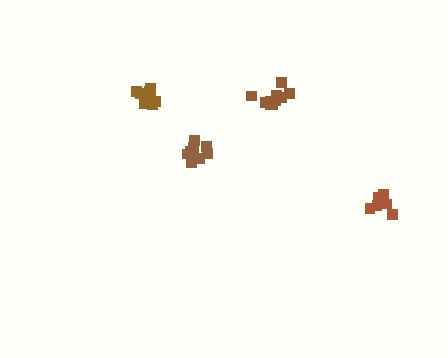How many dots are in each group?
Group 1: 10 dots, Group 2: 12 dots, Group 3: 9 dots, Group 4: 7 dots (38 total).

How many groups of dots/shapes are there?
There are 4 groups.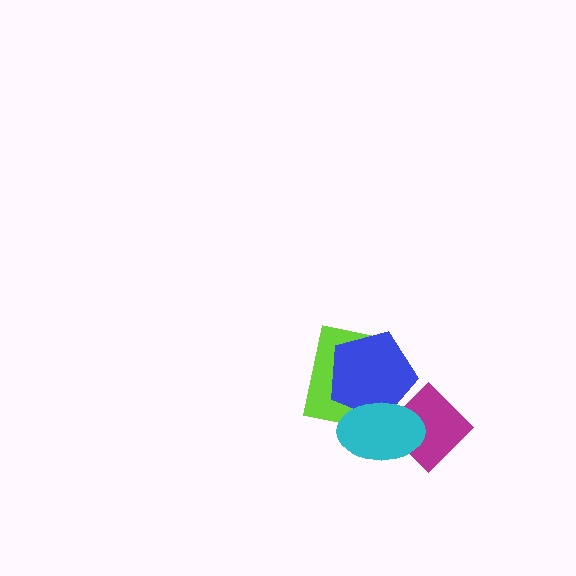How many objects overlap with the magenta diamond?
2 objects overlap with the magenta diamond.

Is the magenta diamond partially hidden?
Yes, it is partially covered by another shape.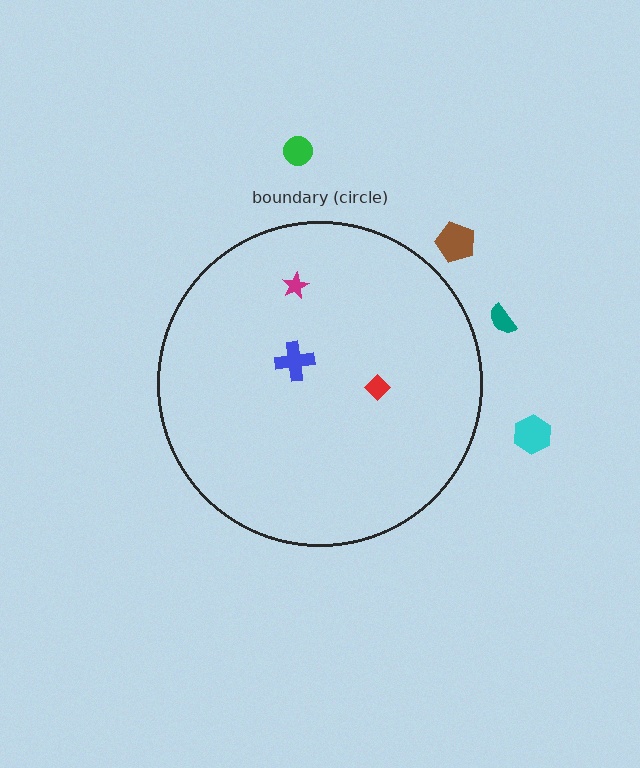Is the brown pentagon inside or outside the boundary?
Outside.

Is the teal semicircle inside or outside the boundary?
Outside.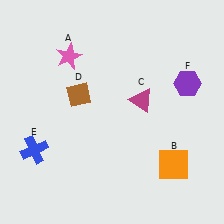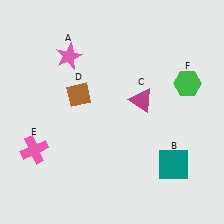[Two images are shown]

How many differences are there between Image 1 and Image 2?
There are 3 differences between the two images.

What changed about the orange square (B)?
In Image 1, B is orange. In Image 2, it changed to teal.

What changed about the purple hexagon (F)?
In Image 1, F is purple. In Image 2, it changed to green.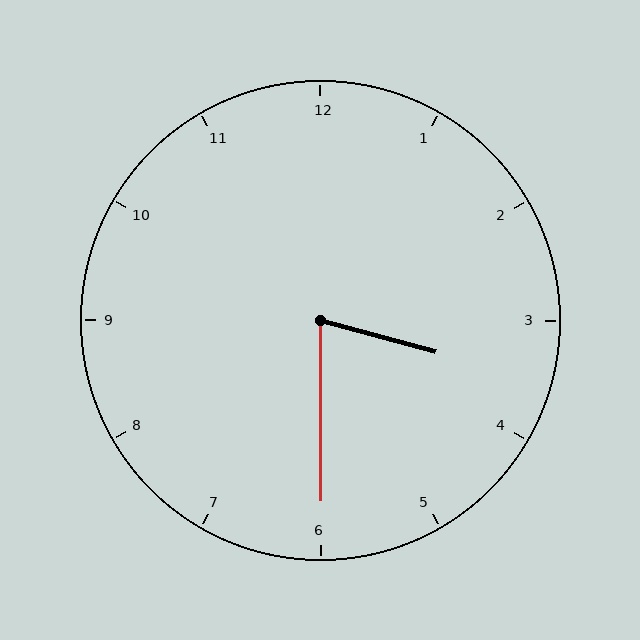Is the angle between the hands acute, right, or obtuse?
It is acute.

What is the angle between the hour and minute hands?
Approximately 75 degrees.